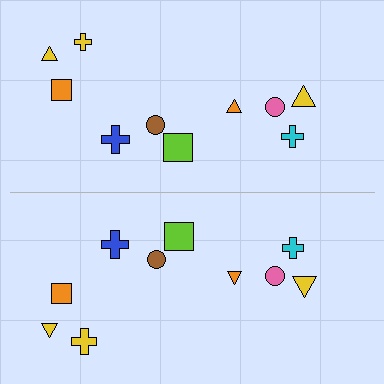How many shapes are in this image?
There are 20 shapes in this image.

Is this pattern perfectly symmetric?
No, the pattern is not perfectly symmetric. The yellow cross on the bottom side has a different size than its mirror counterpart.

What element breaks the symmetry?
The yellow cross on the bottom side has a different size than its mirror counterpart.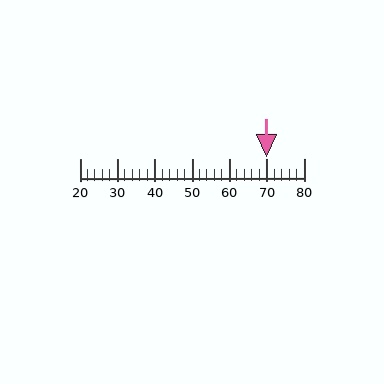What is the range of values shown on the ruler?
The ruler shows values from 20 to 80.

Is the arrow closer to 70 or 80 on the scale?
The arrow is closer to 70.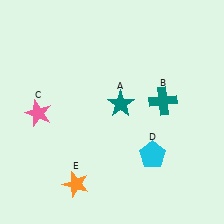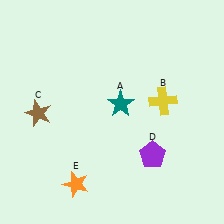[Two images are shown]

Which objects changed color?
B changed from teal to yellow. C changed from pink to brown. D changed from cyan to purple.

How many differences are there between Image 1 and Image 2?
There are 3 differences between the two images.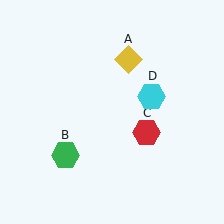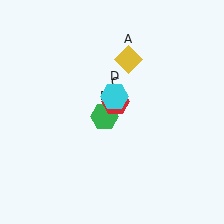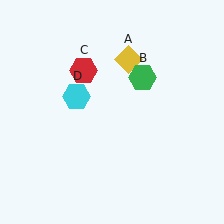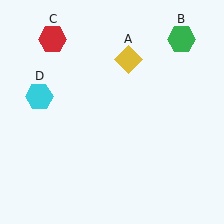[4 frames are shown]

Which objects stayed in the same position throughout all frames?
Yellow diamond (object A) remained stationary.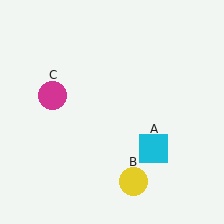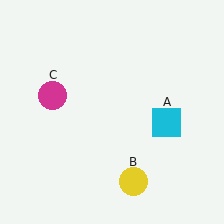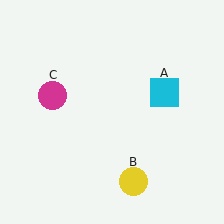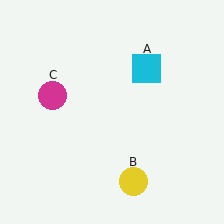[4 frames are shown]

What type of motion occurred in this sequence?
The cyan square (object A) rotated counterclockwise around the center of the scene.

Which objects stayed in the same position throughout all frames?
Yellow circle (object B) and magenta circle (object C) remained stationary.